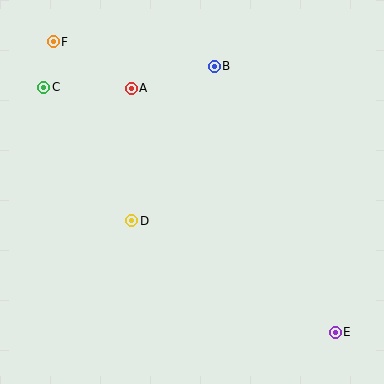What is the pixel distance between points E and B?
The distance between E and B is 293 pixels.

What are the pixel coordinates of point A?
Point A is at (131, 88).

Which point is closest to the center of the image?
Point D at (132, 221) is closest to the center.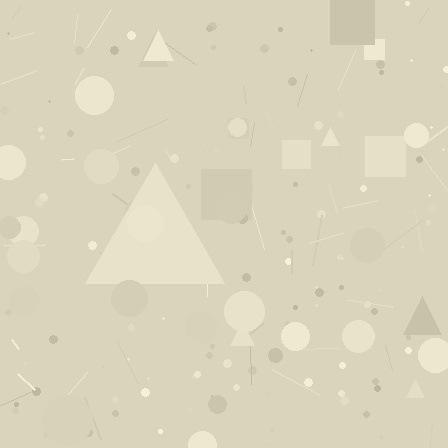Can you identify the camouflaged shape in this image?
The camouflaged shape is a triangle.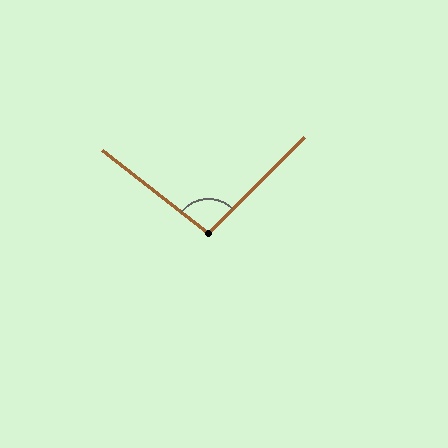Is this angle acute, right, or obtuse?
It is obtuse.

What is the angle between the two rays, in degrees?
Approximately 97 degrees.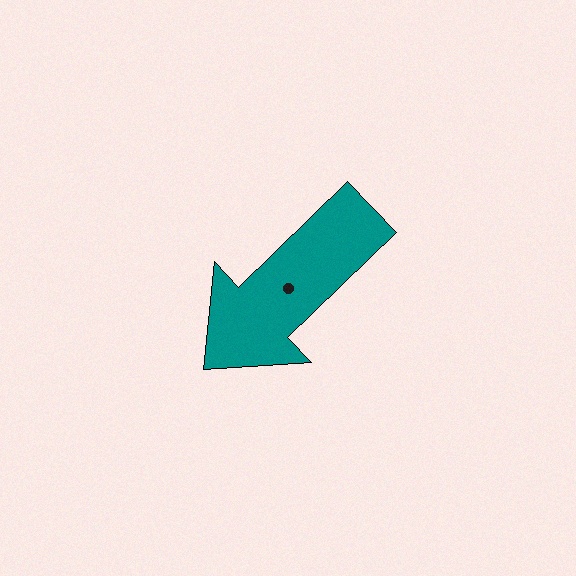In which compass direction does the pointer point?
Southwest.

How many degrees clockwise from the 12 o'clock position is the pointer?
Approximately 226 degrees.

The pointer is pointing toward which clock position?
Roughly 8 o'clock.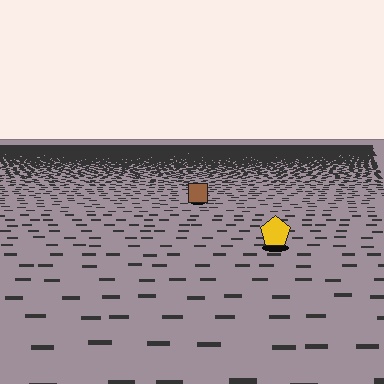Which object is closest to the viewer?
The yellow pentagon is closest. The texture marks near it are larger and more spread out.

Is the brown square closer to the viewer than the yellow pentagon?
No. The yellow pentagon is closer — you can tell from the texture gradient: the ground texture is coarser near it.